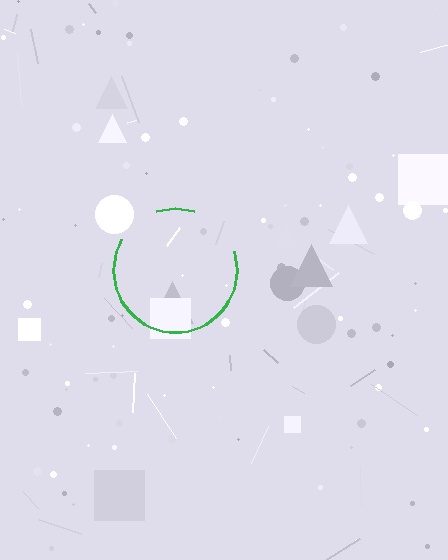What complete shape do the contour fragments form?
The contour fragments form a circle.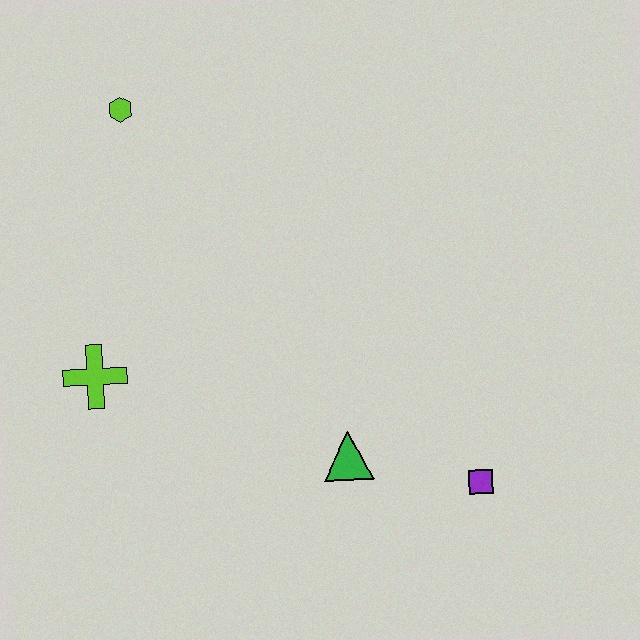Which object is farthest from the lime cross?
The purple square is farthest from the lime cross.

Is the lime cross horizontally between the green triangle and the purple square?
No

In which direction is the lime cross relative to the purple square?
The lime cross is to the left of the purple square.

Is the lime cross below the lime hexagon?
Yes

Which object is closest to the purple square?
The green triangle is closest to the purple square.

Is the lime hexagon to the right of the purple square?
No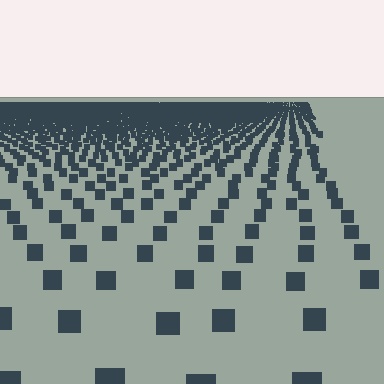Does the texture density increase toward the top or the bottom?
Density increases toward the top.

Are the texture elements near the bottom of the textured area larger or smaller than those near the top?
Larger. Near the bottom, elements are closer to the viewer and appear at a bigger on-screen size.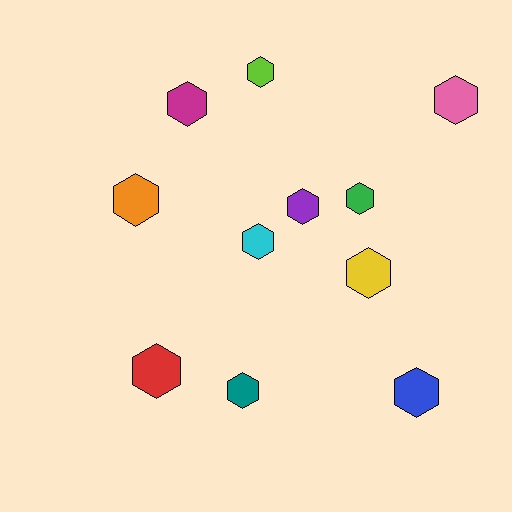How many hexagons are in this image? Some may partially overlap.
There are 11 hexagons.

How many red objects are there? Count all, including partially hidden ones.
There is 1 red object.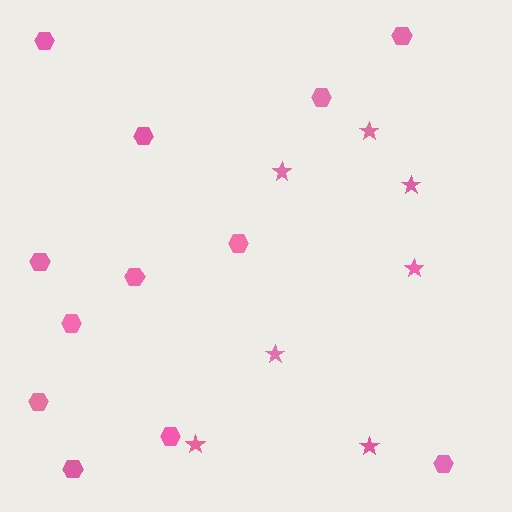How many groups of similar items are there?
There are 2 groups: one group of stars (7) and one group of hexagons (12).